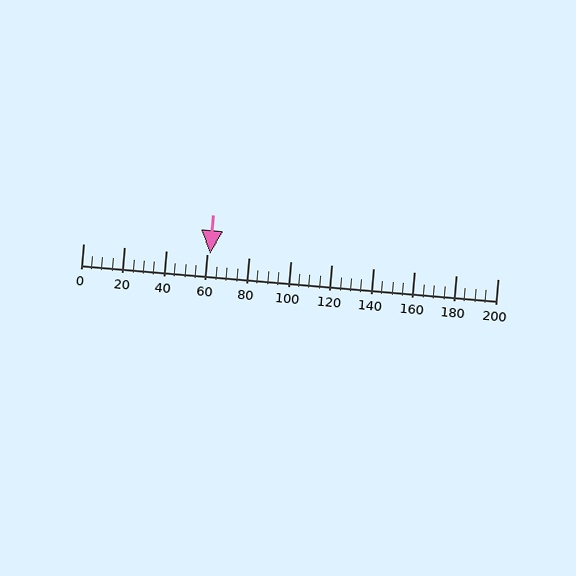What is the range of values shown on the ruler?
The ruler shows values from 0 to 200.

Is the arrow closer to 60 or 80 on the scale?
The arrow is closer to 60.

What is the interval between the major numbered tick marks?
The major tick marks are spaced 20 units apart.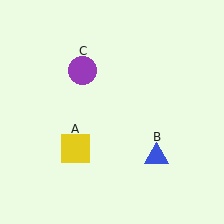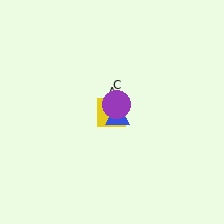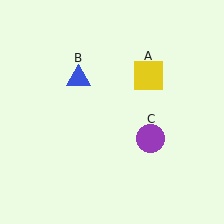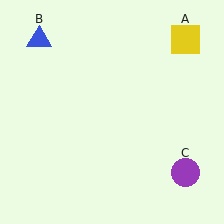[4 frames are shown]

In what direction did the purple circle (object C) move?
The purple circle (object C) moved down and to the right.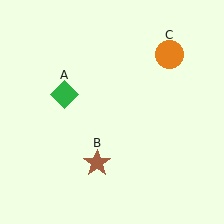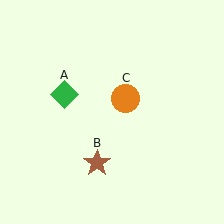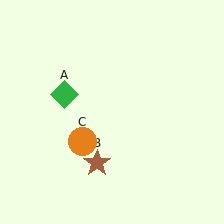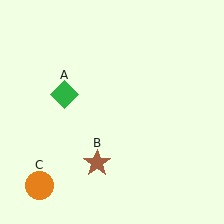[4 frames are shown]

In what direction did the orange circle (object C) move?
The orange circle (object C) moved down and to the left.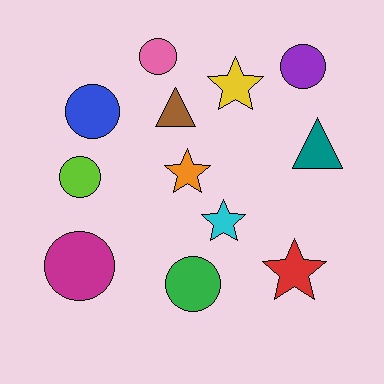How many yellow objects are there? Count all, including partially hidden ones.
There is 1 yellow object.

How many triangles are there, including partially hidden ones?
There are 2 triangles.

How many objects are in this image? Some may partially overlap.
There are 12 objects.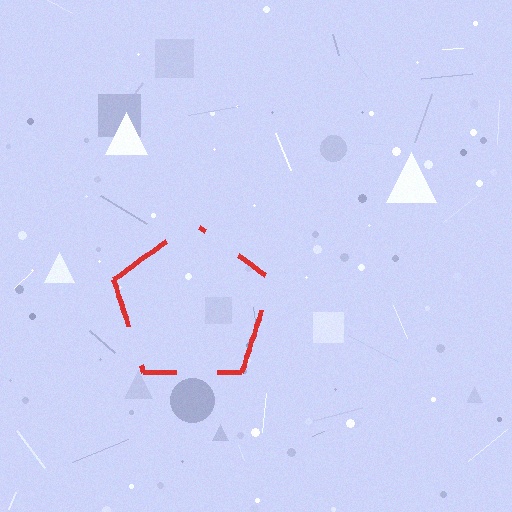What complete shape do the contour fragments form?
The contour fragments form a pentagon.